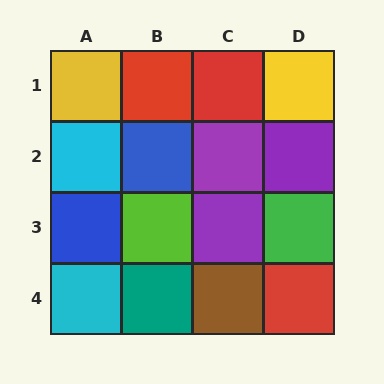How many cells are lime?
1 cell is lime.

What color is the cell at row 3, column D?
Green.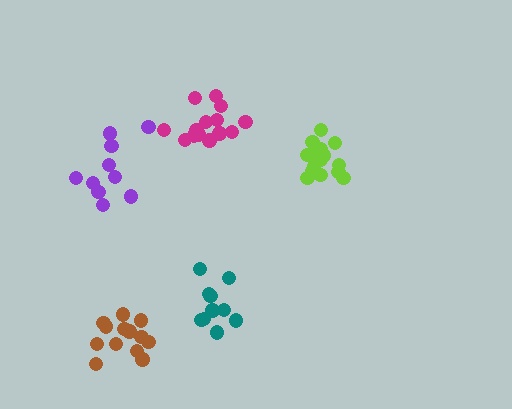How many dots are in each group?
Group 1: 16 dots, Group 2: 14 dots, Group 3: 10 dots, Group 4: 13 dots, Group 5: 10 dots (63 total).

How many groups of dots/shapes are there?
There are 5 groups.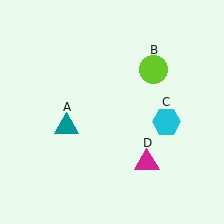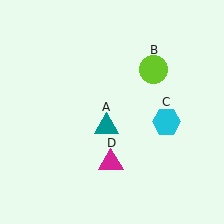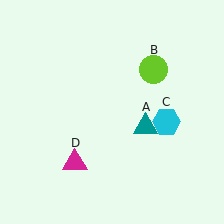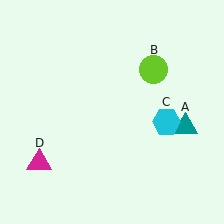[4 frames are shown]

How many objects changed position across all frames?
2 objects changed position: teal triangle (object A), magenta triangle (object D).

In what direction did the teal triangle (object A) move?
The teal triangle (object A) moved right.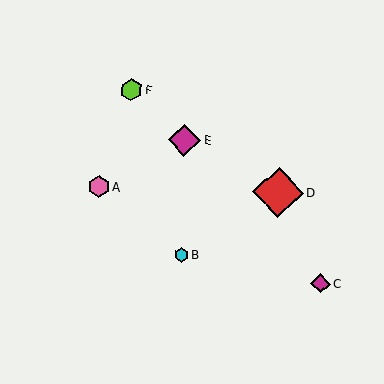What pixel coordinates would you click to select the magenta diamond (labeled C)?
Click at (321, 284) to select the magenta diamond C.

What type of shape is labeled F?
Shape F is a lime hexagon.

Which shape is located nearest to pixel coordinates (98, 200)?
The pink hexagon (labeled A) at (99, 186) is nearest to that location.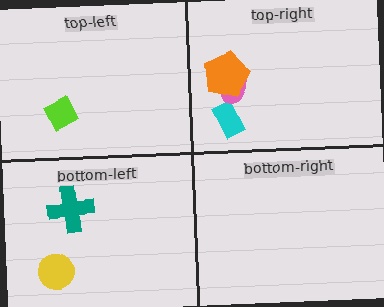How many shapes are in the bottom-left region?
2.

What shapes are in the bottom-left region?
The teal cross, the yellow circle.